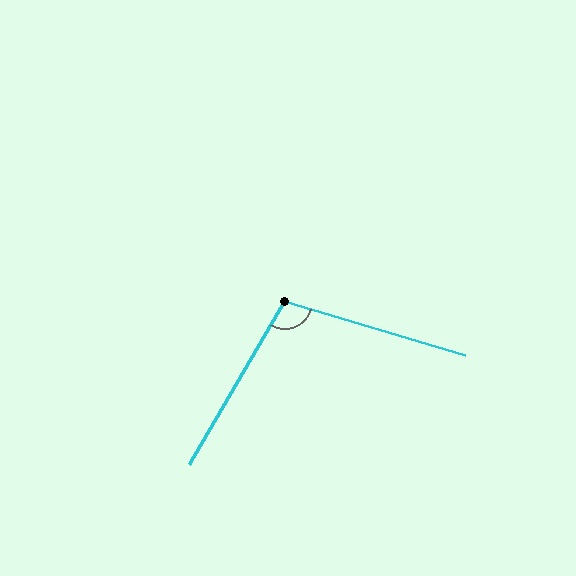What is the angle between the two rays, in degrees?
Approximately 104 degrees.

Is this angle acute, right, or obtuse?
It is obtuse.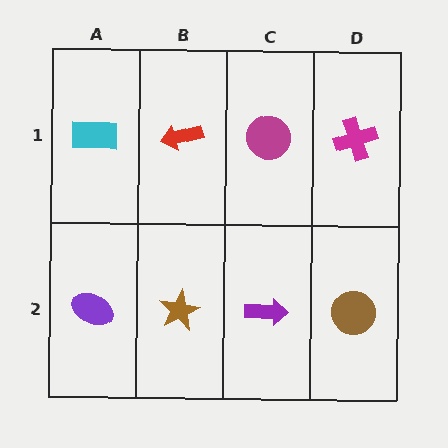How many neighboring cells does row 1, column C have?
3.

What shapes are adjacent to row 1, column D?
A brown circle (row 2, column D), a magenta circle (row 1, column C).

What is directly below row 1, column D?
A brown circle.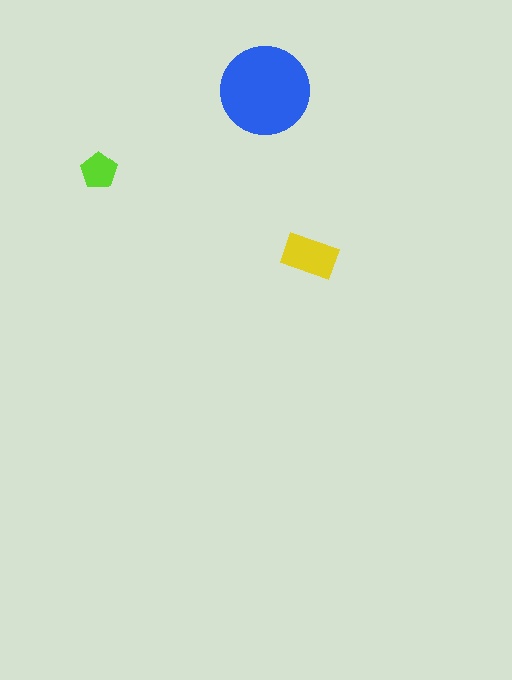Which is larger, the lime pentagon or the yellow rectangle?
The yellow rectangle.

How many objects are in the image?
There are 3 objects in the image.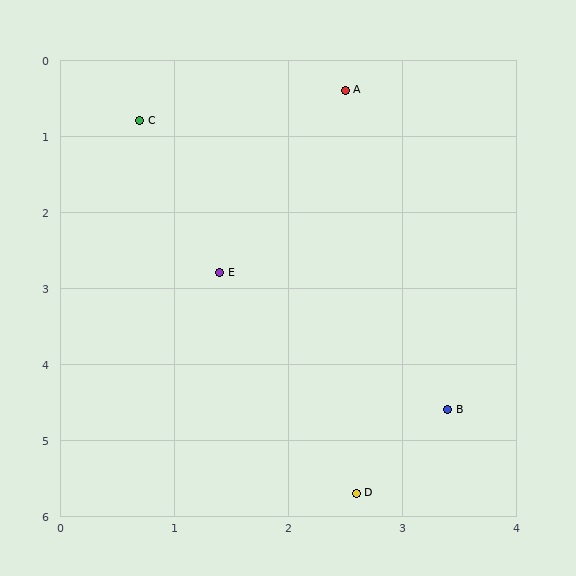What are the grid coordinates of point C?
Point C is at approximately (0.7, 0.8).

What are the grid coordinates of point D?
Point D is at approximately (2.6, 5.7).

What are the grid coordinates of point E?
Point E is at approximately (1.4, 2.8).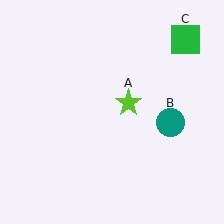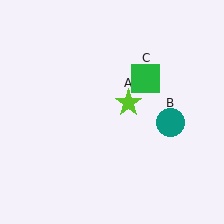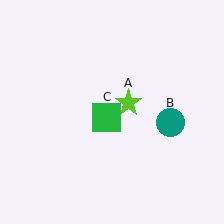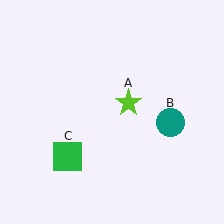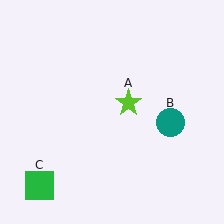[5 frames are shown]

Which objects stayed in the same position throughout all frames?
Lime star (object A) and teal circle (object B) remained stationary.